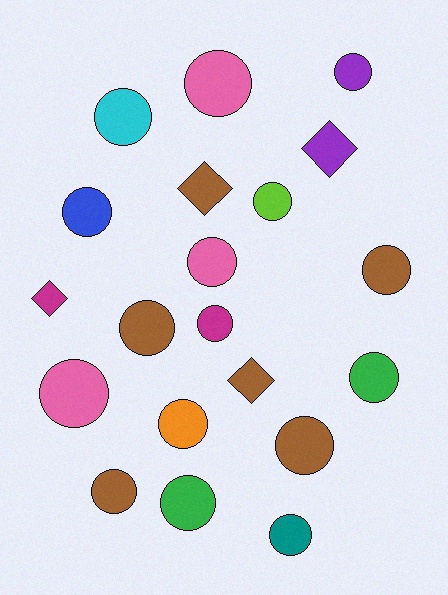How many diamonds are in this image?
There are 4 diamonds.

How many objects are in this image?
There are 20 objects.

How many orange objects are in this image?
There is 1 orange object.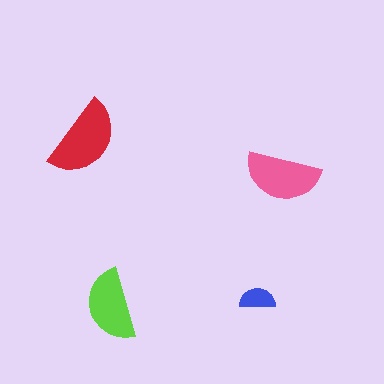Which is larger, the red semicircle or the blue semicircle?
The red one.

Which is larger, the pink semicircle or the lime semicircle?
The pink one.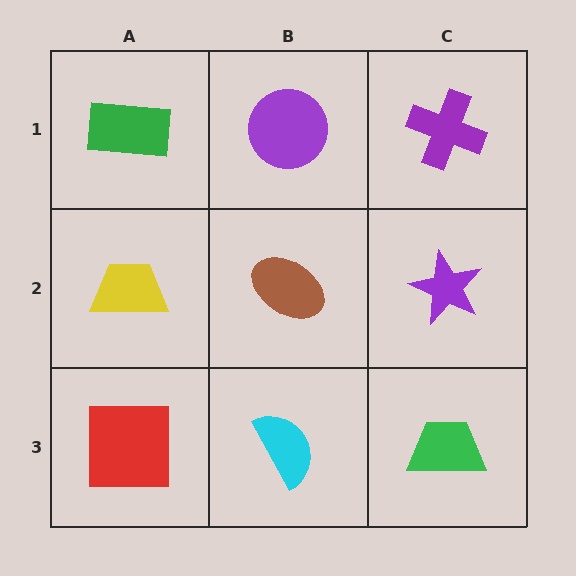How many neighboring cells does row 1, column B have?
3.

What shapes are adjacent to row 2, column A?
A green rectangle (row 1, column A), a red square (row 3, column A), a brown ellipse (row 2, column B).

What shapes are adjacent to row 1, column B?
A brown ellipse (row 2, column B), a green rectangle (row 1, column A), a purple cross (row 1, column C).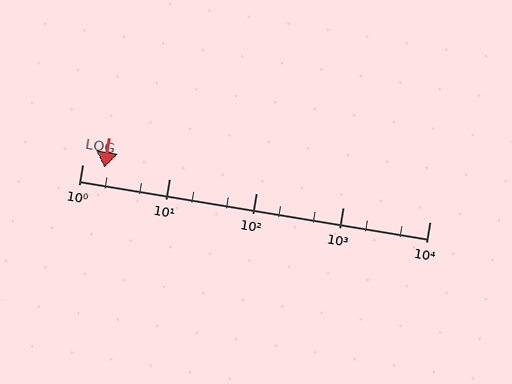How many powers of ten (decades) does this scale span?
The scale spans 4 decades, from 1 to 10000.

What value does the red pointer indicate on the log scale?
The pointer indicates approximately 1.8.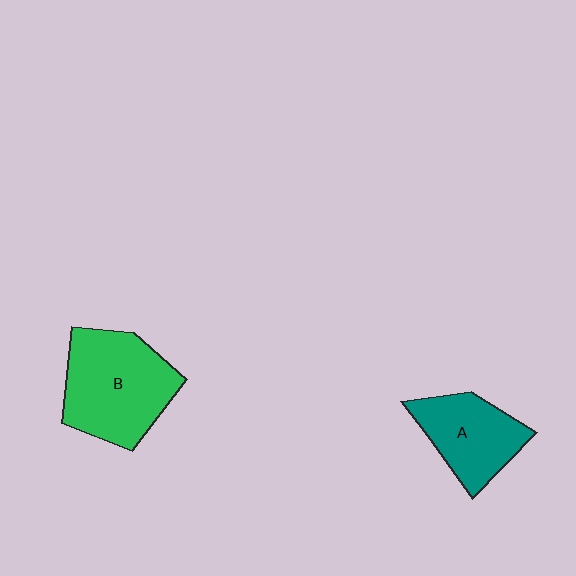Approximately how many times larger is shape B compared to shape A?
Approximately 1.4 times.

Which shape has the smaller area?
Shape A (teal).